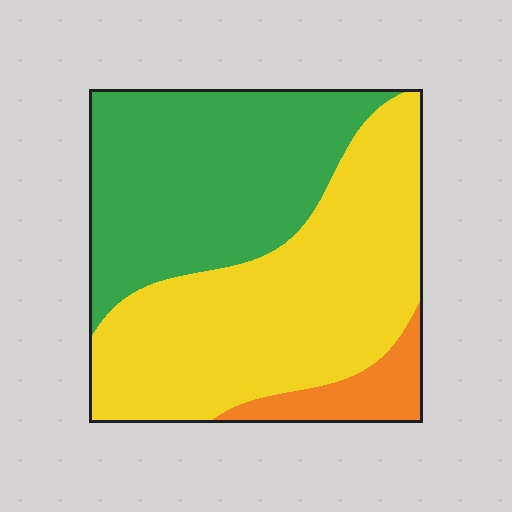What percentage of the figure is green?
Green takes up about two fifths (2/5) of the figure.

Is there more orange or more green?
Green.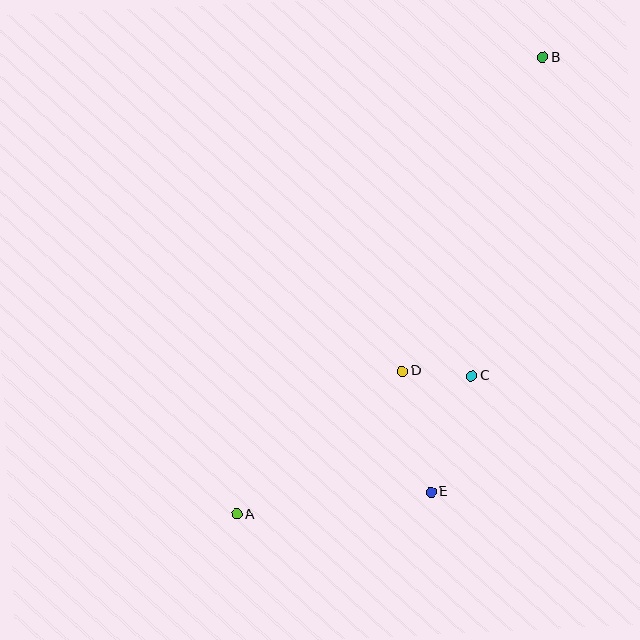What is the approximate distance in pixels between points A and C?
The distance between A and C is approximately 273 pixels.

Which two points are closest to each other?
Points C and D are closest to each other.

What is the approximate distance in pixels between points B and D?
The distance between B and D is approximately 344 pixels.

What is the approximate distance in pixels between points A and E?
The distance between A and E is approximately 196 pixels.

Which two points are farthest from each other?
Points A and B are farthest from each other.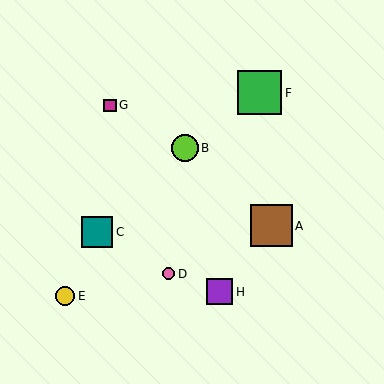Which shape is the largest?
The green square (labeled F) is the largest.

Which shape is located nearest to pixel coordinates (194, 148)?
The lime circle (labeled B) at (185, 148) is nearest to that location.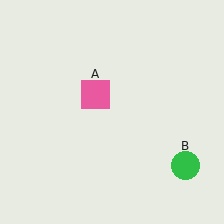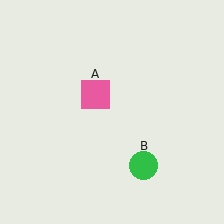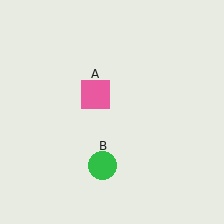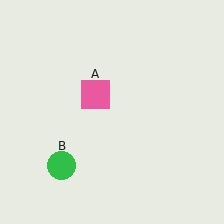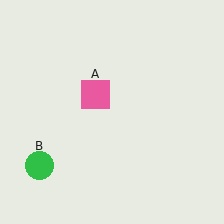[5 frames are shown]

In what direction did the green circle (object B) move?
The green circle (object B) moved left.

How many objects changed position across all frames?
1 object changed position: green circle (object B).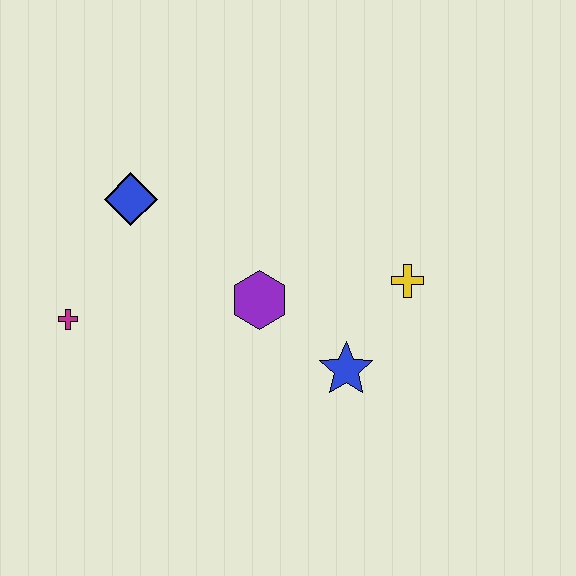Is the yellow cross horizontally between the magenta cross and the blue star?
No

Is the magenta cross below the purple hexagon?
Yes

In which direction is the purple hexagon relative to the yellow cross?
The purple hexagon is to the left of the yellow cross.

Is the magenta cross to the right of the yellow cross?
No